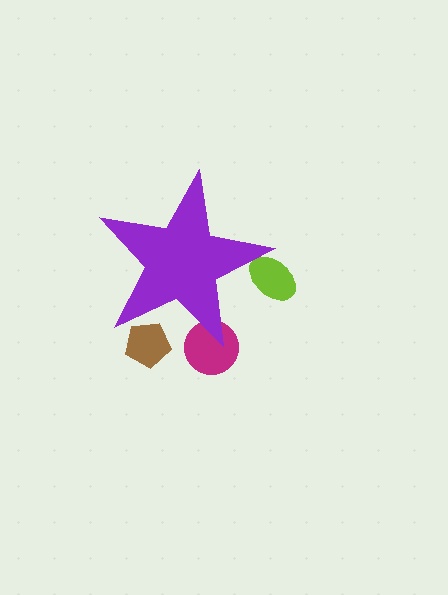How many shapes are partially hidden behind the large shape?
3 shapes are partially hidden.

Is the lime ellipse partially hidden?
Yes, the lime ellipse is partially hidden behind the purple star.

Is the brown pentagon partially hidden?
Yes, the brown pentagon is partially hidden behind the purple star.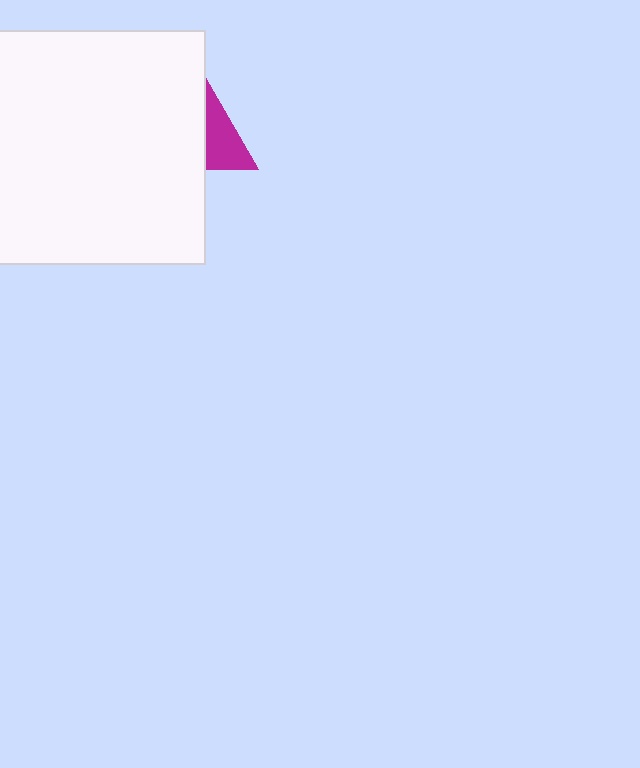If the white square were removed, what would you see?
You would see the complete magenta triangle.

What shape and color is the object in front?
The object in front is a white square.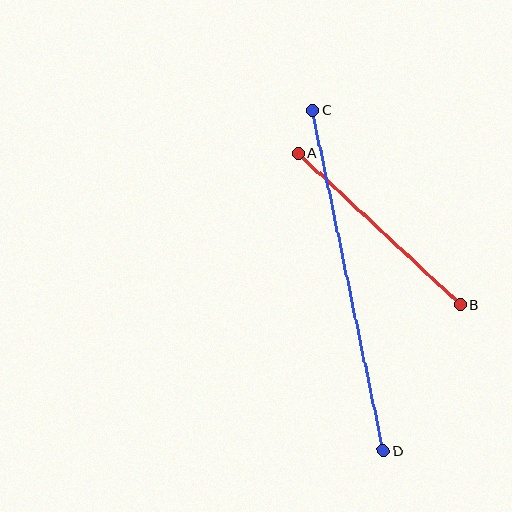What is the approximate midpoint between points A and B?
The midpoint is at approximately (379, 229) pixels.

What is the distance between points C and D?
The distance is approximately 348 pixels.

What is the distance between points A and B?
The distance is approximately 222 pixels.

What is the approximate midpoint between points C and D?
The midpoint is at approximately (348, 281) pixels.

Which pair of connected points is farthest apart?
Points C and D are farthest apart.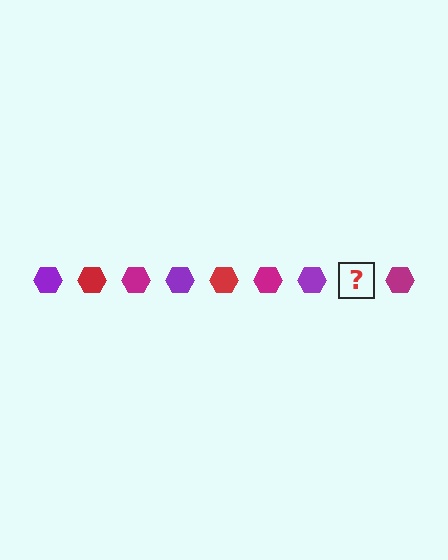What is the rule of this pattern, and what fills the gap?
The rule is that the pattern cycles through purple, red, magenta hexagons. The gap should be filled with a red hexagon.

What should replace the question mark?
The question mark should be replaced with a red hexagon.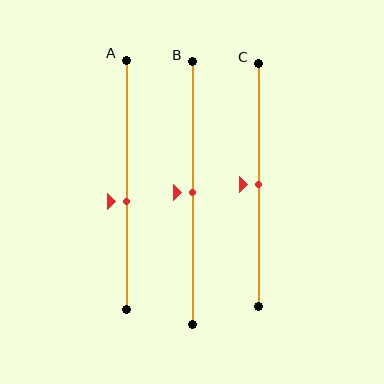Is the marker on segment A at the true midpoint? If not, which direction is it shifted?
No, the marker on segment A is shifted downward by about 7% of the segment length.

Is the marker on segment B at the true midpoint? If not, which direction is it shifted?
Yes, the marker on segment B is at the true midpoint.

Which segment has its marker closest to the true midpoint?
Segment B has its marker closest to the true midpoint.